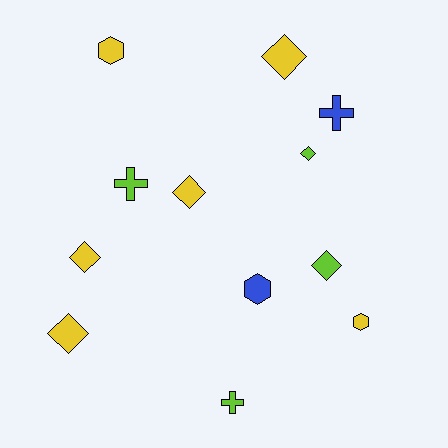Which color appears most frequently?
Yellow, with 6 objects.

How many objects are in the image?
There are 12 objects.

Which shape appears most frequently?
Diamond, with 6 objects.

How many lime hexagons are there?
There are no lime hexagons.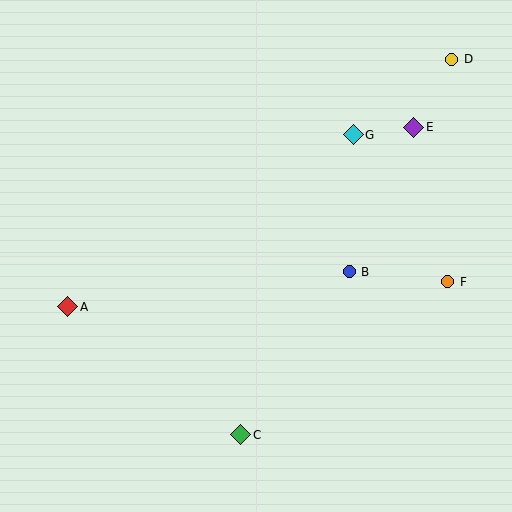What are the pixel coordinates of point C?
Point C is at (241, 435).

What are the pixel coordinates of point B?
Point B is at (349, 272).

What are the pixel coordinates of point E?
Point E is at (414, 127).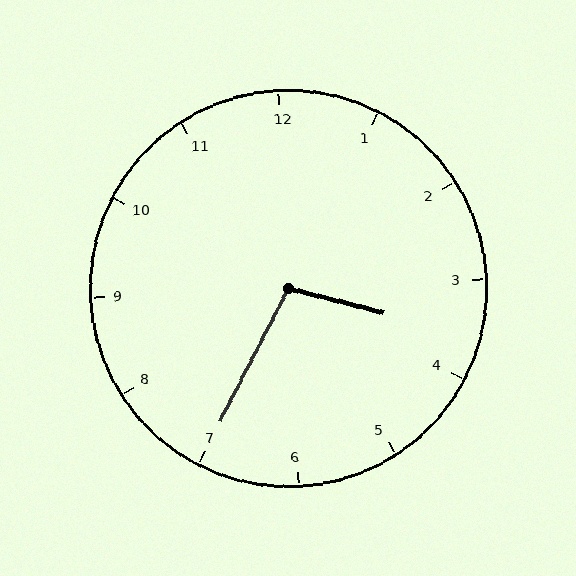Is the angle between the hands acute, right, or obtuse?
It is obtuse.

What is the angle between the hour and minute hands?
Approximately 102 degrees.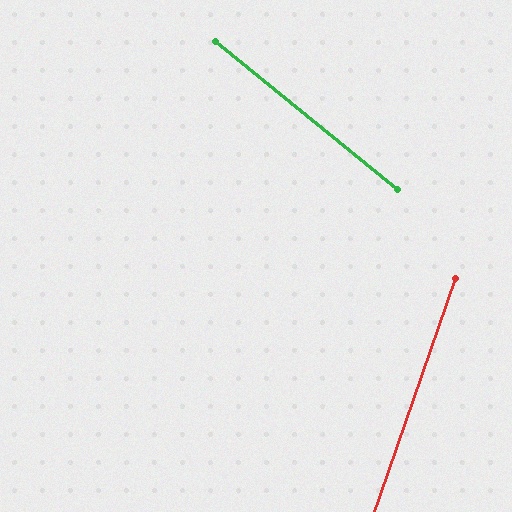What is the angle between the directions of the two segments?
Approximately 70 degrees.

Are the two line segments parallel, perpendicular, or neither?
Neither parallel nor perpendicular — they differ by about 70°.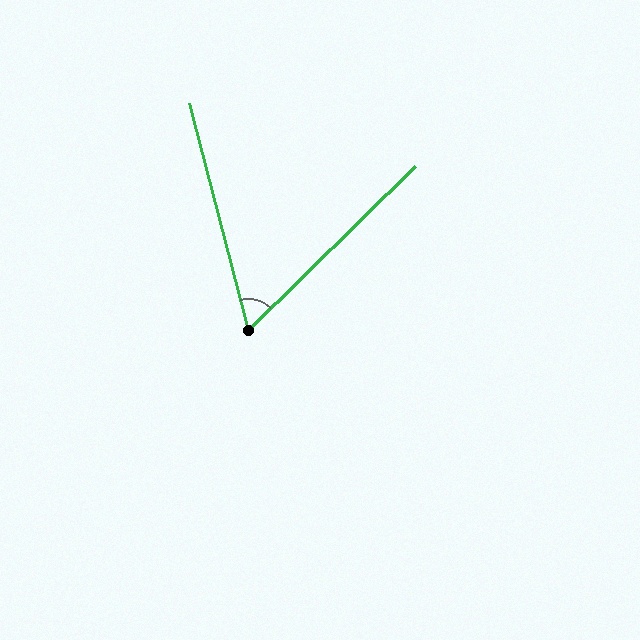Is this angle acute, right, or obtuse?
It is acute.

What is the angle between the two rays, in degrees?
Approximately 60 degrees.